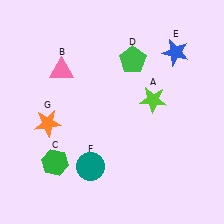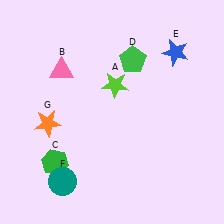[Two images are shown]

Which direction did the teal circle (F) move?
The teal circle (F) moved left.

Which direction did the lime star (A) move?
The lime star (A) moved left.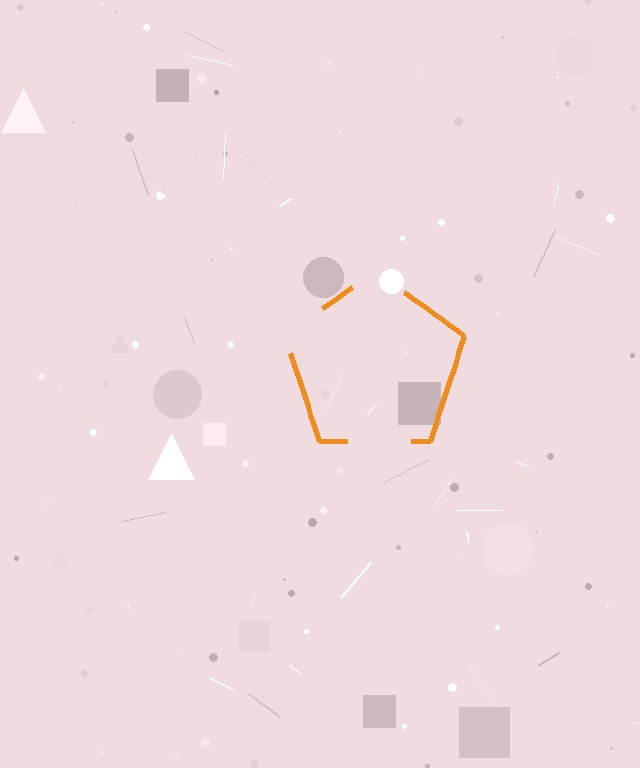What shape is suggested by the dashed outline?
The dashed outline suggests a pentagon.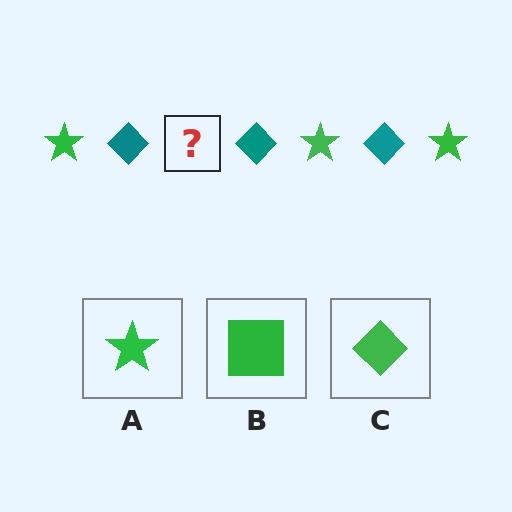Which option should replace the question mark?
Option A.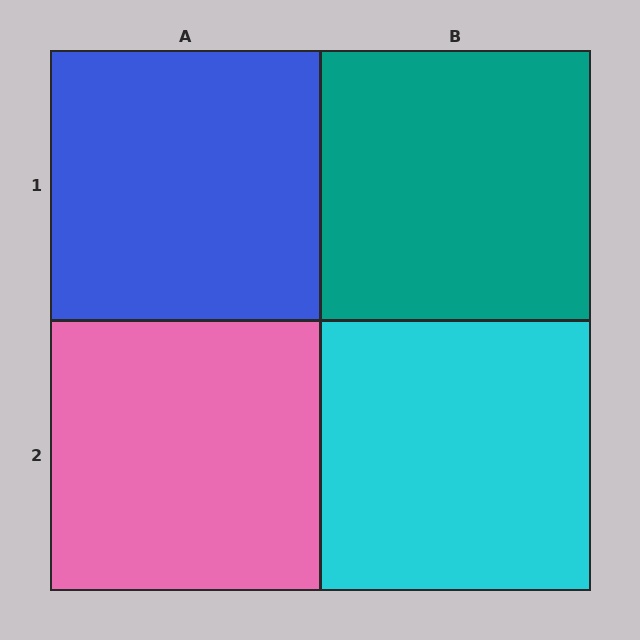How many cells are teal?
1 cell is teal.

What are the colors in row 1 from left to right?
Blue, teal.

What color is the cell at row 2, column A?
Pink.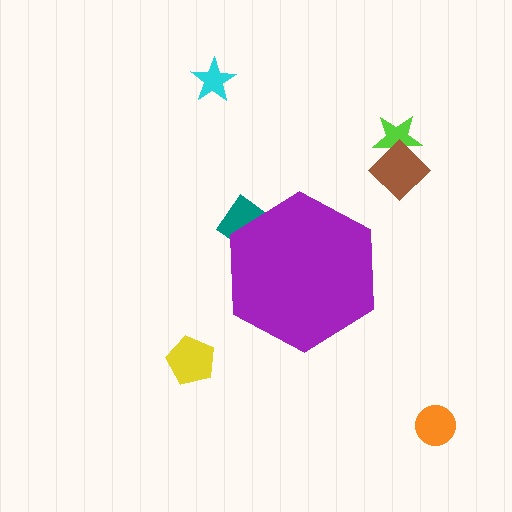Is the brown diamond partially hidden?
No, the brown diamond is fully visible.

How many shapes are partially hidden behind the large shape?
1 shape is partially hidden.